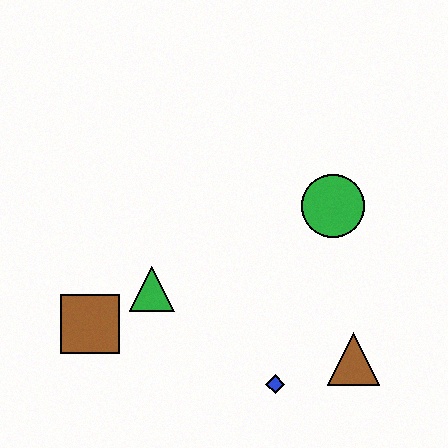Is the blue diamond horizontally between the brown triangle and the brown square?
Yes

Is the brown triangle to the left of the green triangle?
No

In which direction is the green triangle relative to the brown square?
The green triangle is to the right of the brown square.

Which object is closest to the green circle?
The brown triangle is closest to the green circle.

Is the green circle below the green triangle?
No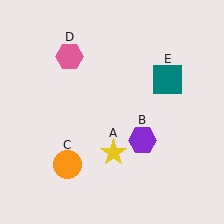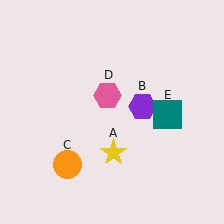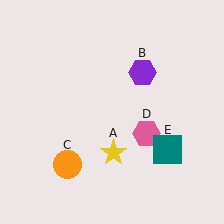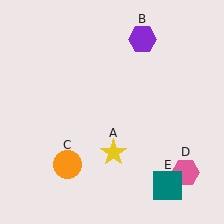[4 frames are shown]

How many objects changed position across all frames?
3 objects changed position: purple hexagon (object B), pink hexagon (object D), teal square (object E).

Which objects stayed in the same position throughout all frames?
Yellow star (object A) and orange circle (object C) remained stationary.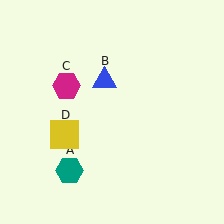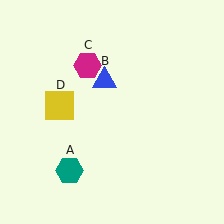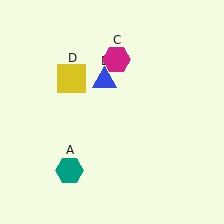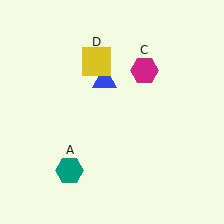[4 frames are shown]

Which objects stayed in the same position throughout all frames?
Teal hexagon (object A) and blue triangle (object B) remained stationary.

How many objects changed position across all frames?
2 objects changed position: magenta hexagon (object C), yellow square (object D).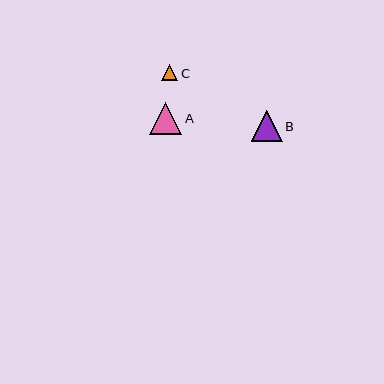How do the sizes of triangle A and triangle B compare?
Triangle A and triangle B are approximately the same size.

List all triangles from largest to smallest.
From largest to smallest: A, B, C.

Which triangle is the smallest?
Triangle C is the smallest with a size of approximately 16 pixels.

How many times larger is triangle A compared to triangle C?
Triangle A is approximately 1.9 times the size of triangle C.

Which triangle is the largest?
Triangle A is the largest with a size of approximately 32 pixels.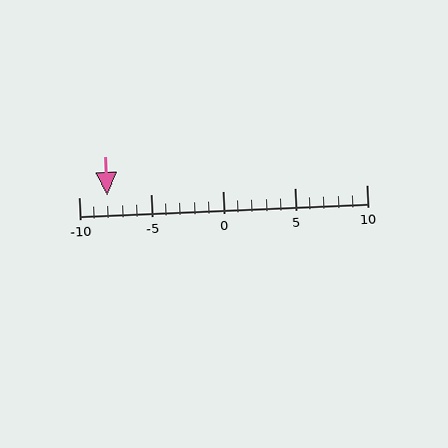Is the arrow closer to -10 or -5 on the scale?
The arrow is closer to -10.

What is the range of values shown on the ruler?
The ruler shows values from -10 to 10.